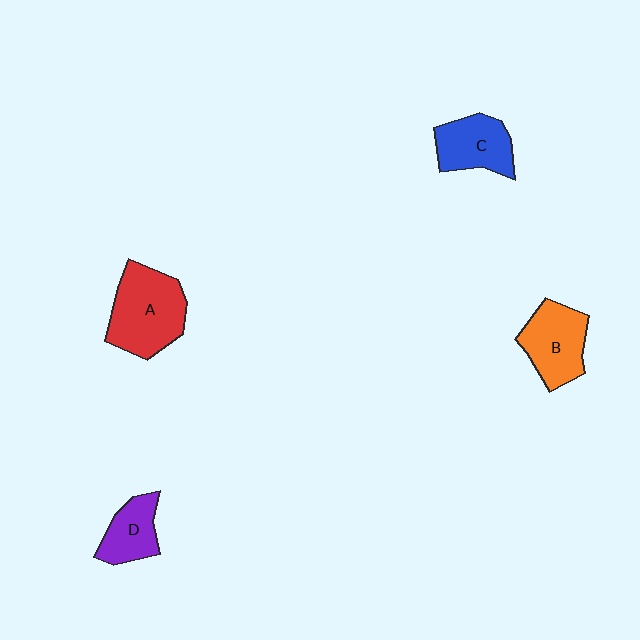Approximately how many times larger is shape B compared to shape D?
Approximately 1.4 times.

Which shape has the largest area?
Shape A (red).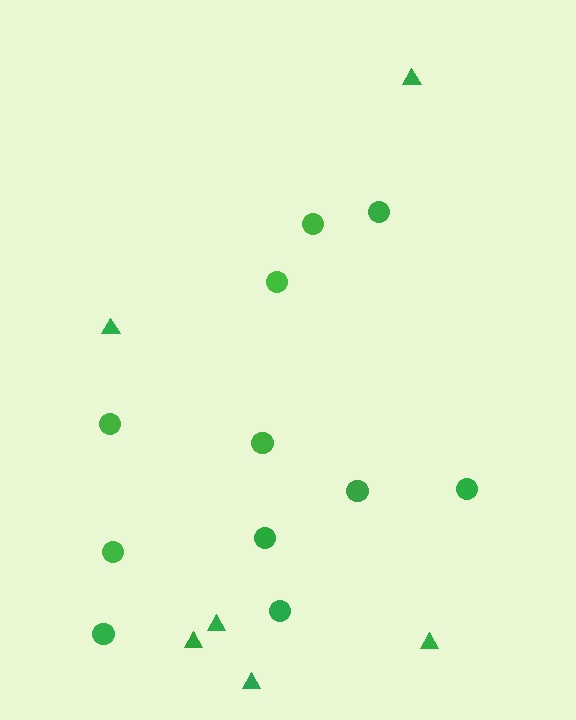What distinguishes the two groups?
There are 2 groups: one group of circles (11) and one group of triangles (6).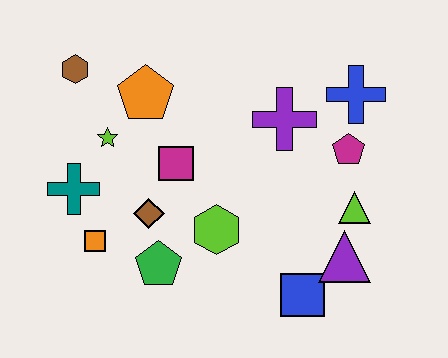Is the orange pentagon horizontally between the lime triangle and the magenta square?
No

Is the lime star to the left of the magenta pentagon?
Yes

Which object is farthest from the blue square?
The brown hexagon is farthest from the blue square.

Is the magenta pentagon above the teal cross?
Yes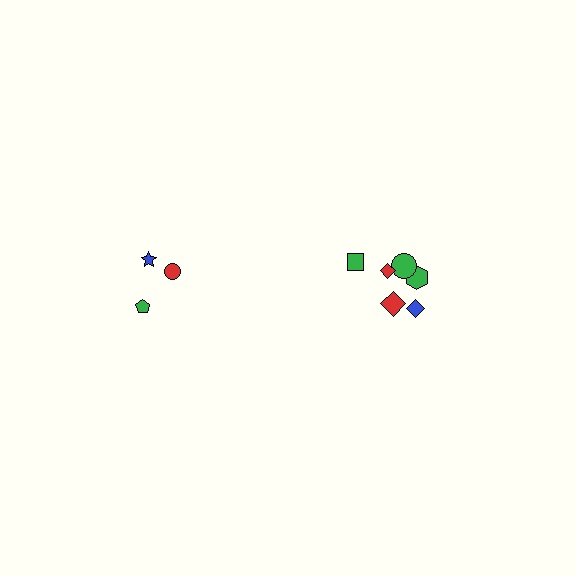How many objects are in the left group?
There are 3 objects.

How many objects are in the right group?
There are 6 objects.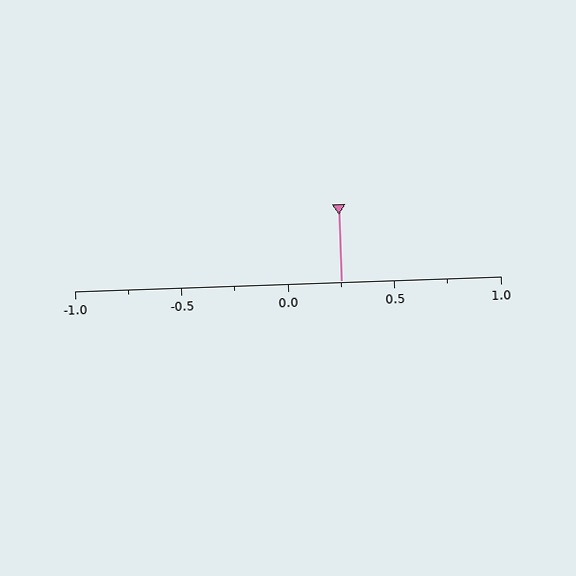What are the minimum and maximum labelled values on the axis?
The axis runs from -1.0 to 1.0.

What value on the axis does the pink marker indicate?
The marker indicates approximately 0.25.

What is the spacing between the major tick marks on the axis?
The major ticks are spaced 0.5 apart.